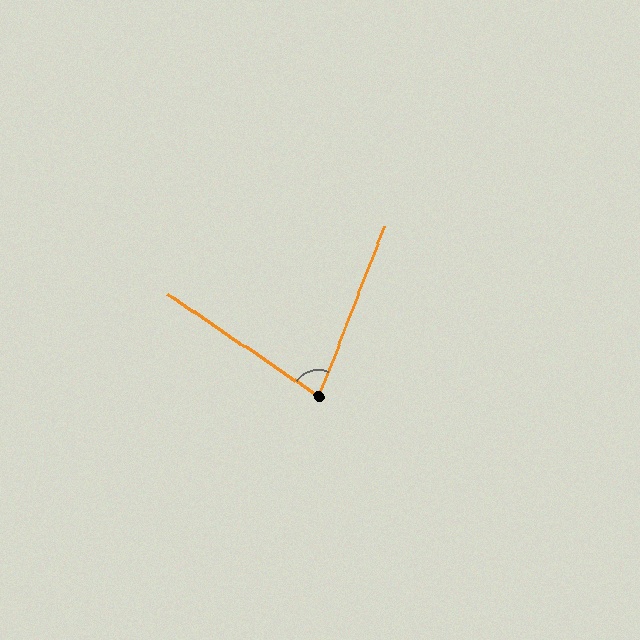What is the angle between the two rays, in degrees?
Approximately 77 degrees.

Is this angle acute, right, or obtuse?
It is acute.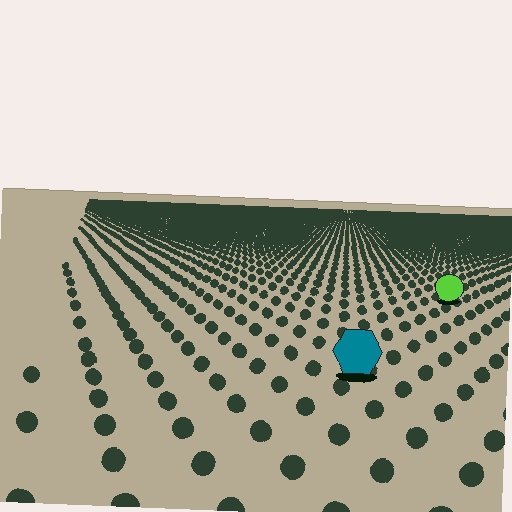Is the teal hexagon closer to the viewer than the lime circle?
Yes. The teal hexagon is closer — you can tell from the texture gradient: the ground texture is coarser near it.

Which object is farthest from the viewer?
The lime circle is farthest from the viewer. It appears smaller and the ground texture around it is denser.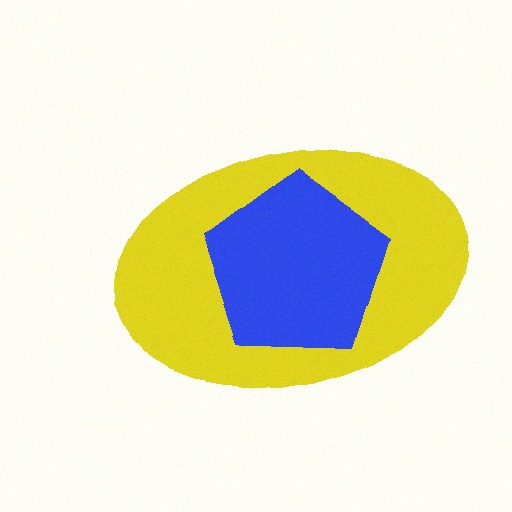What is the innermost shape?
The blue pentagon.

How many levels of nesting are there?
2.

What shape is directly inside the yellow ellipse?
The blue pentagon.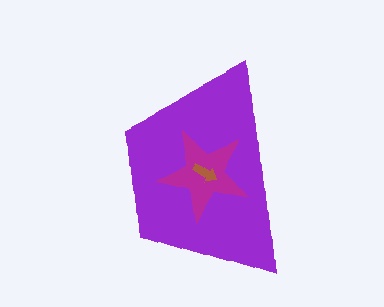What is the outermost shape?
The purple trapezoid.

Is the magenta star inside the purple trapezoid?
Yes.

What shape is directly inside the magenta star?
The brown arrow.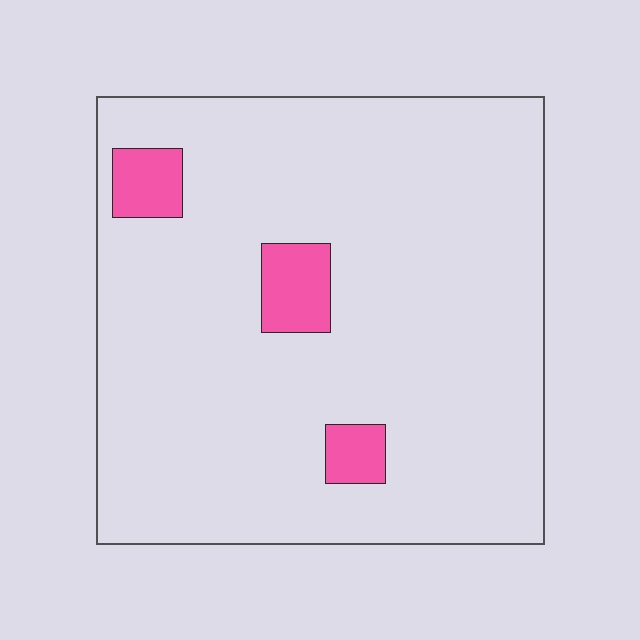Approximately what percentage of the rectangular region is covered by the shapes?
Approximately 5%.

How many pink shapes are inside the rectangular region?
3.